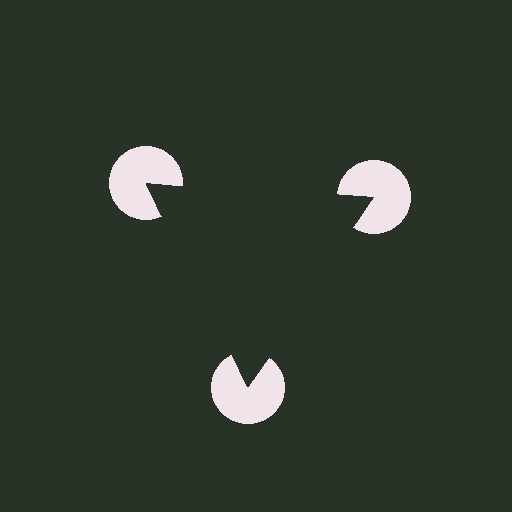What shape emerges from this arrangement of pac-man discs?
An illusory triangle — its edges are inferred from the aligned wedge cuts in the pac-man discs, not physically drawn.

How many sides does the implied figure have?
3 sides.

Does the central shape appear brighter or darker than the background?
It typically appears slightly darker than the background, even though no actual brightness change is drawn.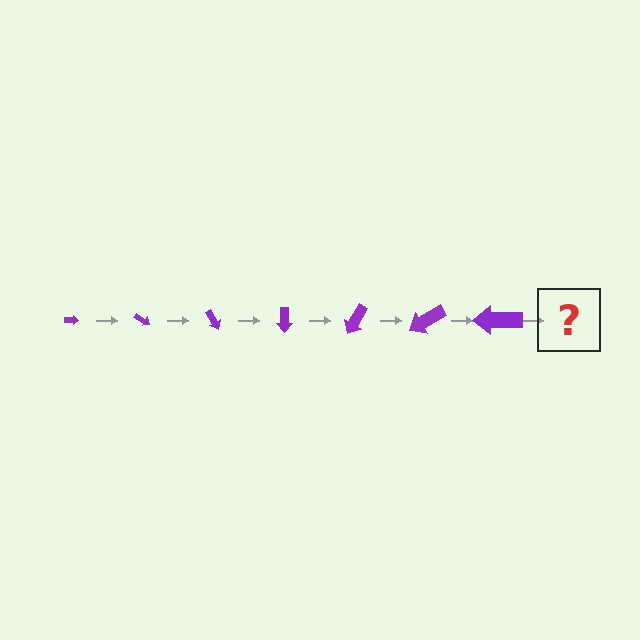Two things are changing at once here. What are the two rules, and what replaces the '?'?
The two rules are that the arrow grows larger each step and it rotates 30 degrees each step. The '?' should be an arrow, larger than the previous one and rotated 210 degrees from the start.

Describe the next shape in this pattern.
It should be an arrow, larger than the previous one and rotated 210 degrees from the start.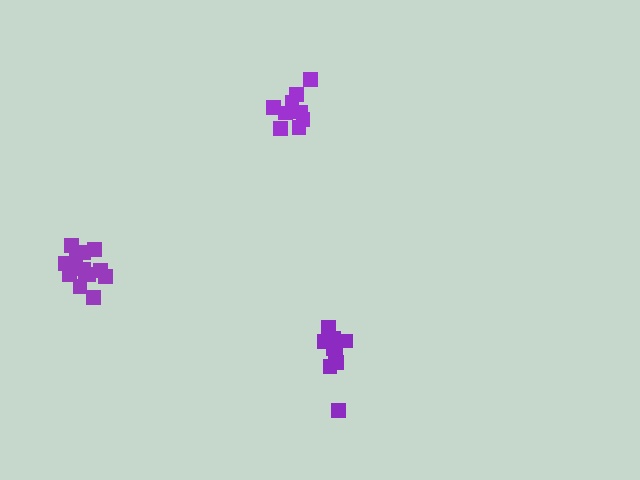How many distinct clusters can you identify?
There are 3 distinct clusters.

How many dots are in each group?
Group 1: 14 dots, Group 2: 9 dots, Group 3: 9 dots (32 total).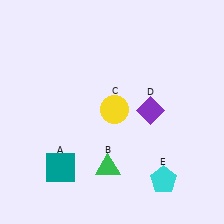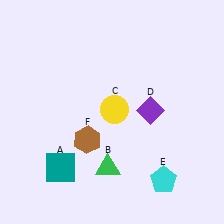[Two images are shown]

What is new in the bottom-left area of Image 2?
A brown hexagon (F) was added in the bottom-left area of Image 2.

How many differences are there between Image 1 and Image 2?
There is 1 difference between the two images.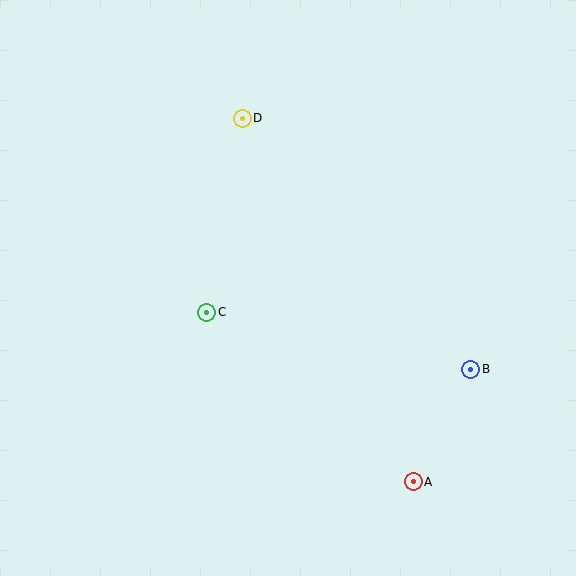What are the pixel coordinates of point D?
Point D is at (242, 118).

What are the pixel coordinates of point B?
Point B is at (471, 369).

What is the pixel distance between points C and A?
The distance between C and A is 267 pixels.